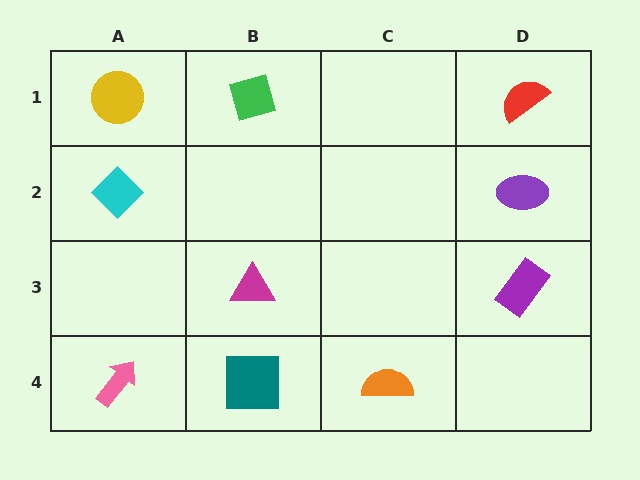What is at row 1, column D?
A red semicircle.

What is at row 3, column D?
A purple rectangle.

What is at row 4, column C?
An orange semicircle.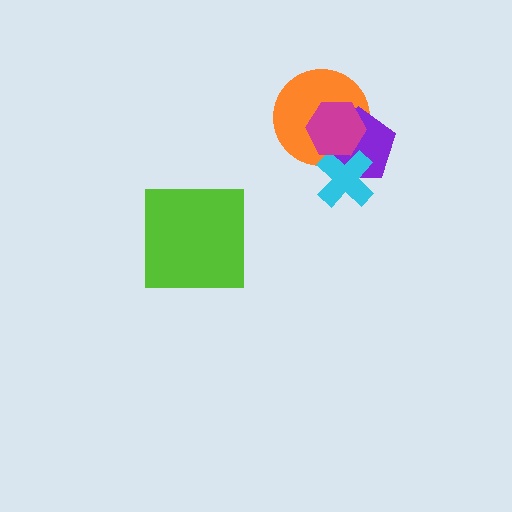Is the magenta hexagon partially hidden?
No, no other shape covers it.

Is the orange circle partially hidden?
Yes, it is partially covered by another shape.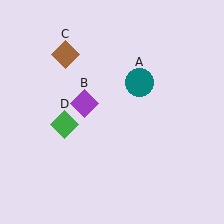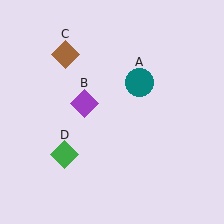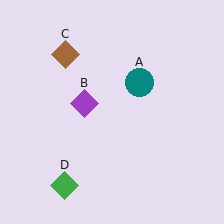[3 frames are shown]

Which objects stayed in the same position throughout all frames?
Teal circle (object A) and purple diamond (object B) and brown diamond (object C) remained stationary.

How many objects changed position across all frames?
1 object changed position: green diamond (object D).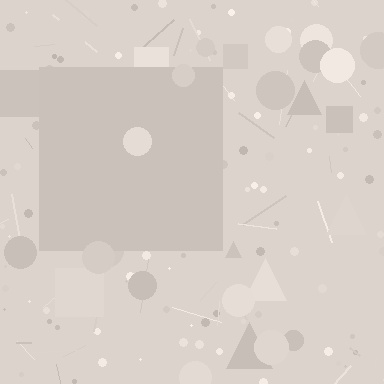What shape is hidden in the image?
A square is hidden in the image.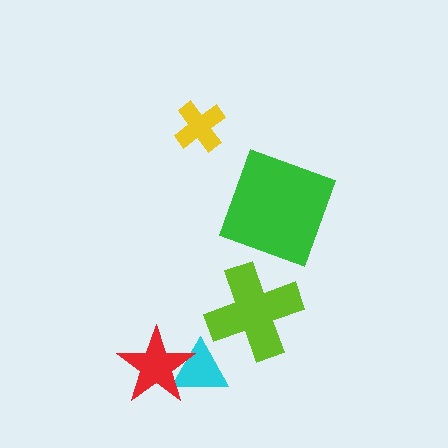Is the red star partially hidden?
No, no other shape covers it.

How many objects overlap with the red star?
1 object overlaps with the red star.